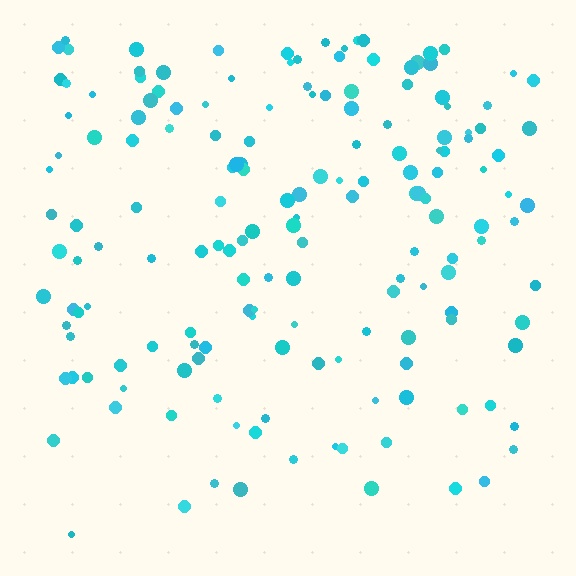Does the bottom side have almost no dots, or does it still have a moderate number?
Still a moderate number, just noticeably fewer than the top.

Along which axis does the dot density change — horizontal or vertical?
Vertical.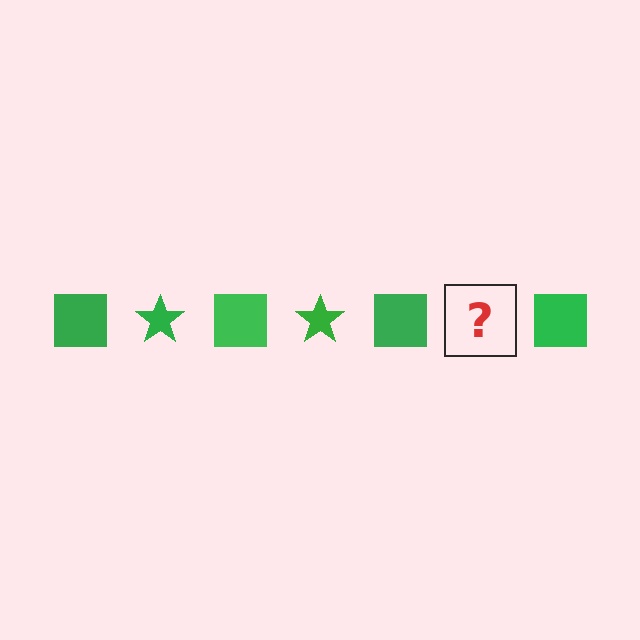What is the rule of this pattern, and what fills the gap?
The rule is that the pattern cycles through square, star shapes in green. The gap should be filled with a green star.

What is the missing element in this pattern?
The missing element is a green star.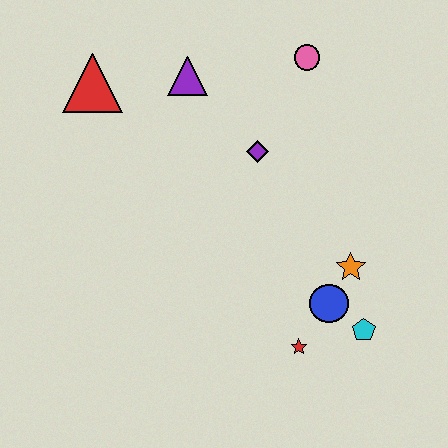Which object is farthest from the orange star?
The red triangle is farthest from the orange star.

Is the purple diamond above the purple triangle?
No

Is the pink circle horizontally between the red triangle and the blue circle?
Yes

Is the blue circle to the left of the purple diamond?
No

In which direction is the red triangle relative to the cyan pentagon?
The red triangle is to the left of the cyan pentagon.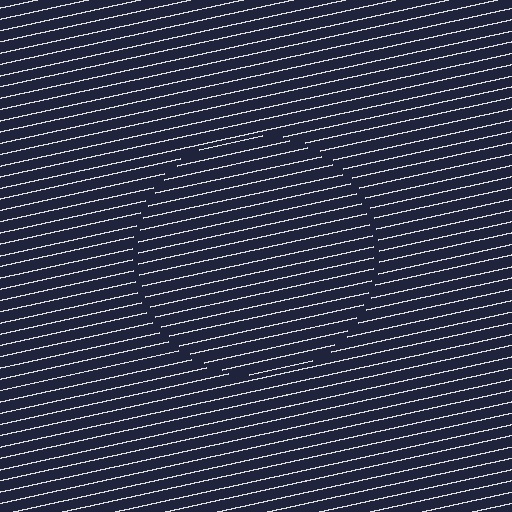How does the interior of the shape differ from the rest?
The interior of the shape contains the same grating, shifted by half a period — the contour is defined by the phase discontinuity where line-ends from the inner and outer gratings abut.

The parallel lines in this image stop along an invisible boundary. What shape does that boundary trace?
An illusory circle. The interior of the shape contains the same grating, shifted by half a period — the contour is defined by the phase discontinuity where line-ends from the inner and outer gratings abut.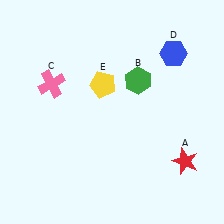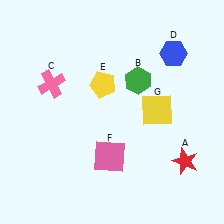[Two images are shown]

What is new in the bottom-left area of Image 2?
A pink square (F) was added in the bottom-left area of Image 2.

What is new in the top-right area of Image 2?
A yellow square (G) was added in the top-right area of Image 2.